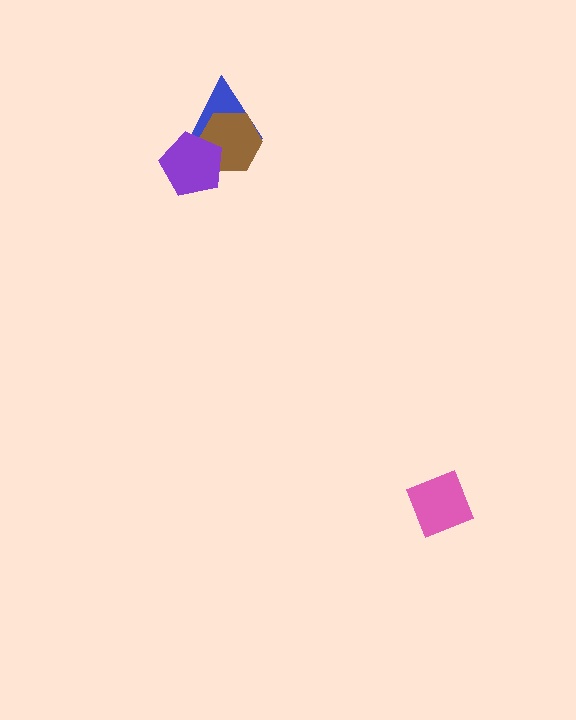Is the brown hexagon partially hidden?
Yes, it is partially covered by another shape.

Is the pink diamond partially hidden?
No, no other shape covers it.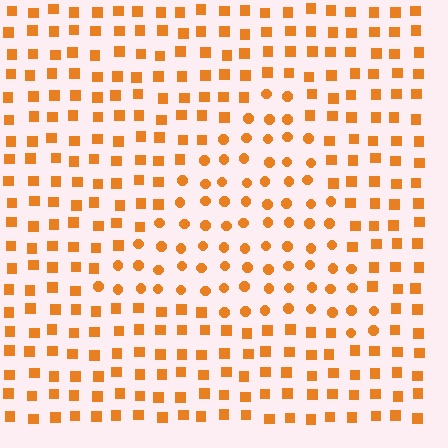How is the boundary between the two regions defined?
The boundary is defined by a change in element shape: circles inside vs. squares outside. All elements share the same color and spacing.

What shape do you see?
I see a triangle.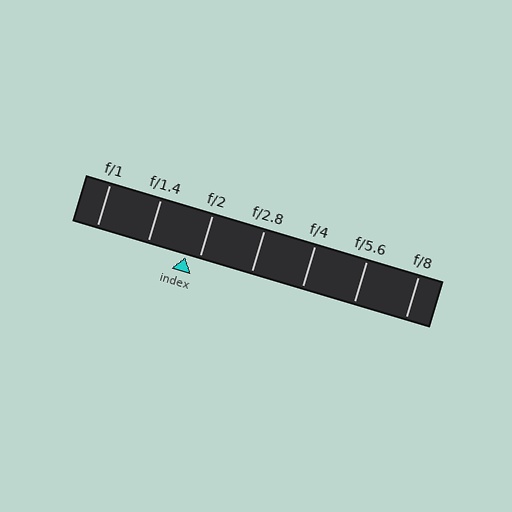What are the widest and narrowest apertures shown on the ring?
The widest aperture shown is f/1 and the narrowest is f/8.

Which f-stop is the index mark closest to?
The index mark is closest to f/2.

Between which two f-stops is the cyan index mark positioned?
The index mark is between f/1.4 and f/2.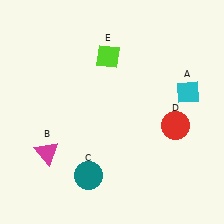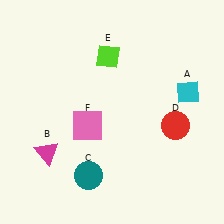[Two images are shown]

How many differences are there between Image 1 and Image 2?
There is 1 difference between the two images.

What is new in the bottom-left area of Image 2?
A pink square (F) was added in the bottom-left area of Image 2.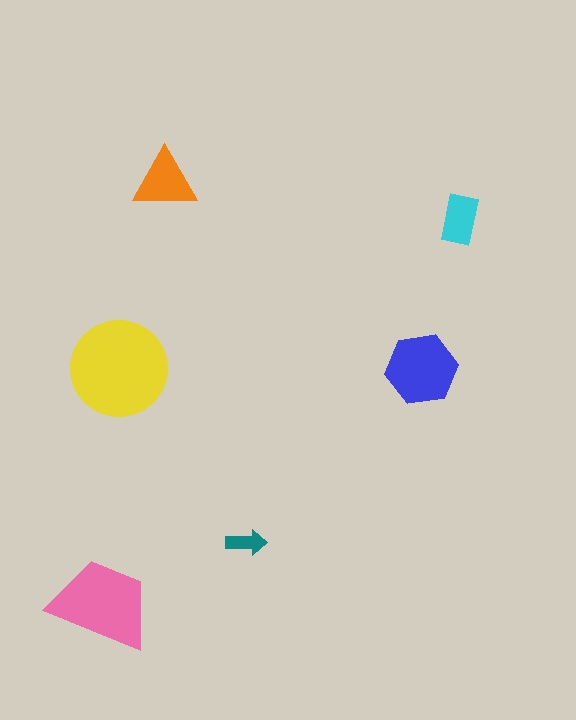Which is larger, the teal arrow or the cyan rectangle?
The cyan rectangle.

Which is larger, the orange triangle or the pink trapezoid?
The pink trapezoid.